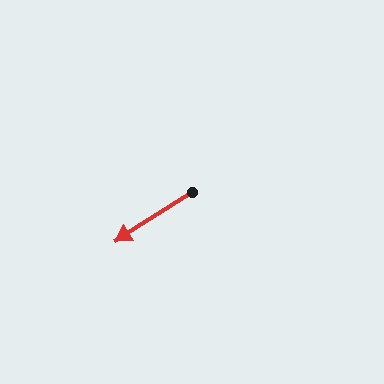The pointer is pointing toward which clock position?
Roughly 8 o'clock.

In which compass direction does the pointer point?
Southwest.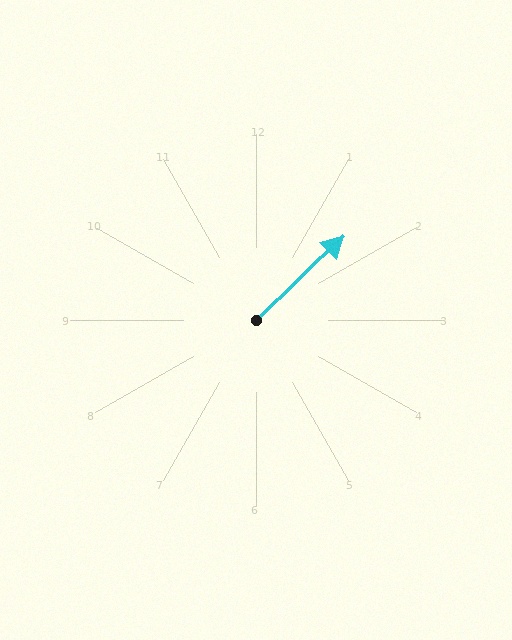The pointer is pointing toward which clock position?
Roughly 2 o'clock.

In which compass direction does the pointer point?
Northeast.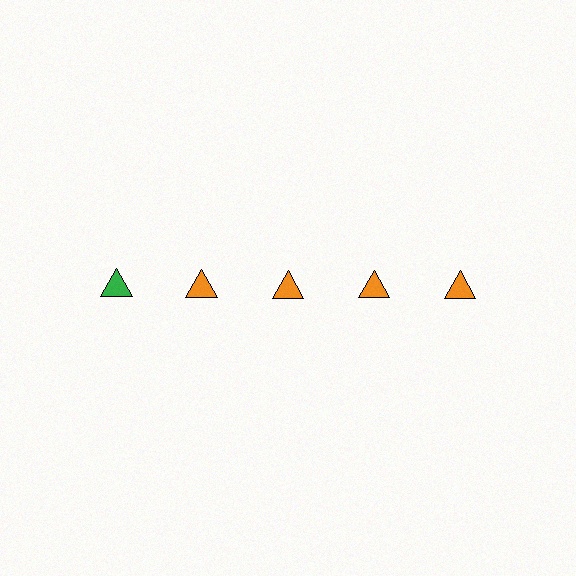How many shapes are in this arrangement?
There are 5 shapes arranged in a grid pattern.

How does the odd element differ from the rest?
It has a different color: green instead of orange.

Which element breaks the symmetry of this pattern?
The green triangle in the top row, leftmost column breaks the symmetry. All other shapes are orange triangles.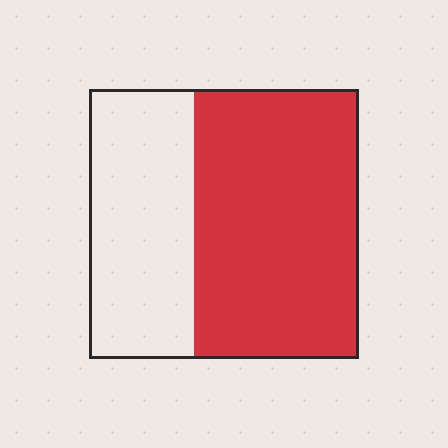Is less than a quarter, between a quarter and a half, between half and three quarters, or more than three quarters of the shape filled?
Between half and three quarters.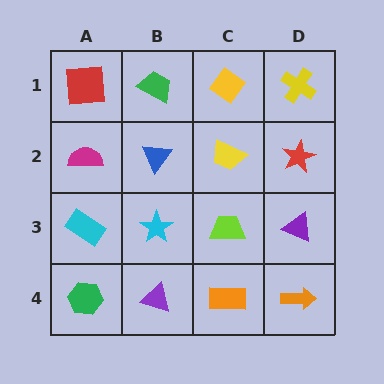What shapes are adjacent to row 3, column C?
A yellow trapezoid (row 2, column C), an orange rectangle (row 4, column C), a cyan star (row 3, column B), a purple triangle (row 3, column D).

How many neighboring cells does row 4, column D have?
2.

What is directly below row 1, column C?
A yellow trapezoid.